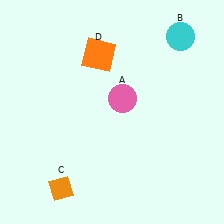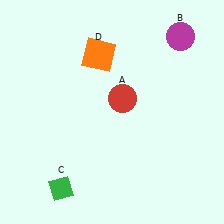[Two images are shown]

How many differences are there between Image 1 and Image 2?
There are 3 differences between the two images.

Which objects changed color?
A changed from pink to red. B changed from cyan to magenta. C changed from orange to green.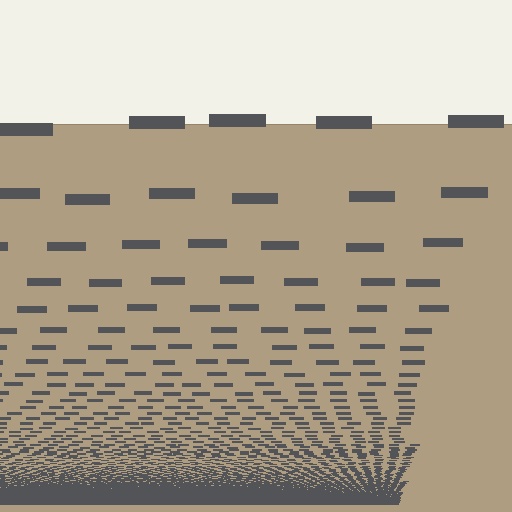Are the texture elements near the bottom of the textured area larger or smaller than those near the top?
Smaller. The gradient is inverted — elements near the bottom are smaller and denser.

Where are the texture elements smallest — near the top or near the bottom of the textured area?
Near the bottom.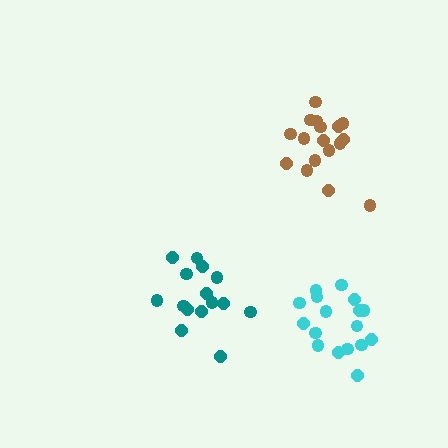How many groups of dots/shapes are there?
There are 3 groups.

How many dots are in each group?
Group 1: 15 dots, Group 2: 17 dots, Group 3: 17 dots (49 total).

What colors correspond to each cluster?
The clusters are colored: teal, brown, cyan.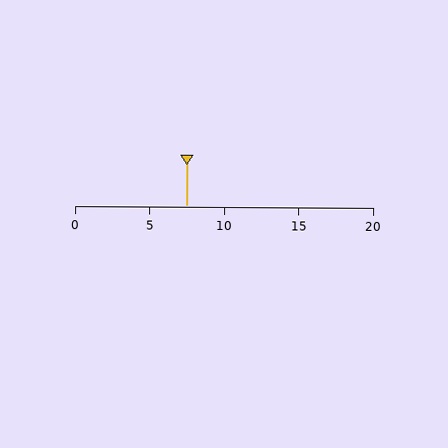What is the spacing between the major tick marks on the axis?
The major ticks are spaced 5 apart.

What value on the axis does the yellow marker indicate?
The marker indicates approximately 7.5.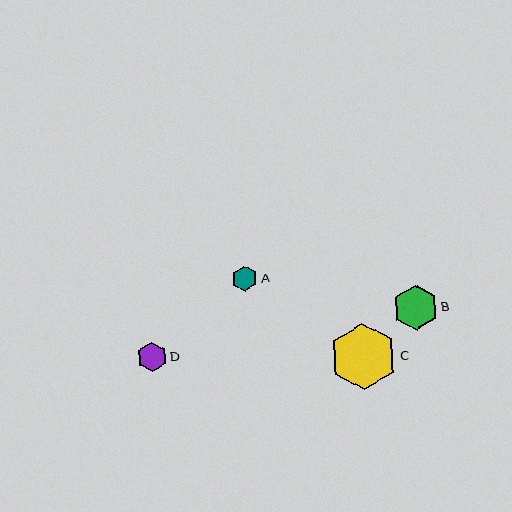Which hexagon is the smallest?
Hexagon A is the smallest with a size of approximately 25 pixels.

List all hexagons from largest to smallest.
From largest to smallest: C, B, D, A.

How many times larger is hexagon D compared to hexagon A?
Hexagon D is approximately 1.2 times the size of hexagon A.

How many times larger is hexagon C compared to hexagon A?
Hexagon C is approximately 2.6 times the size of hexagon A.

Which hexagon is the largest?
Hexagon C is the largest with a size of approximately 67 pixels.